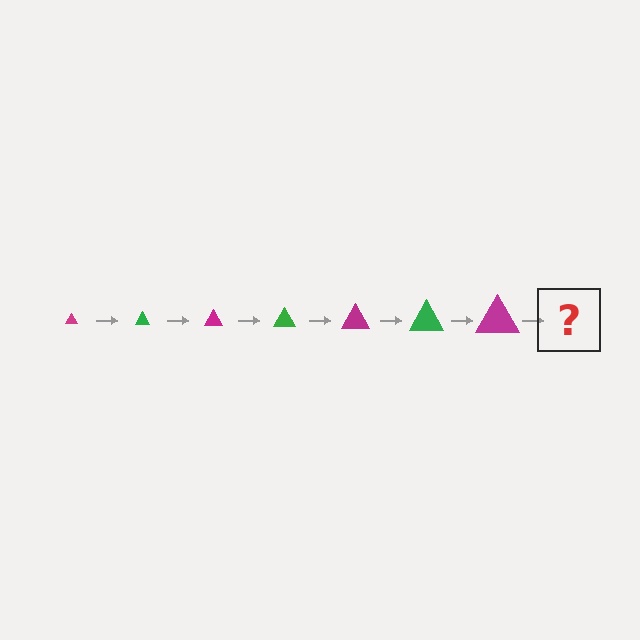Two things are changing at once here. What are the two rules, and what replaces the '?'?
The two rules are that the triangle grows larger each step and the color cycles through magenta and green. The '?' should be a green triangle, larger than the previous one.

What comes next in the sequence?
The next element should be a green triangle, larger than the previous one.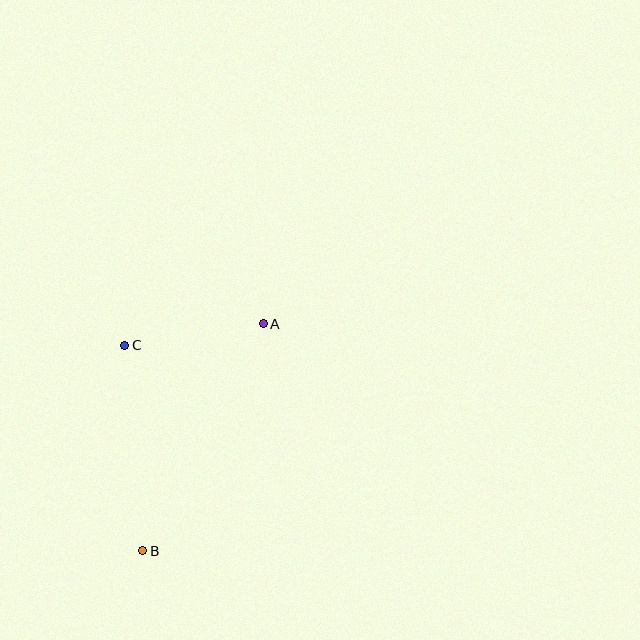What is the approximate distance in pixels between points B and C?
The distance between B and C is approximately 206 pixels.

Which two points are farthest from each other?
Points A and B are farthest from each other.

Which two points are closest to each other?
Points A and C are closest to each other.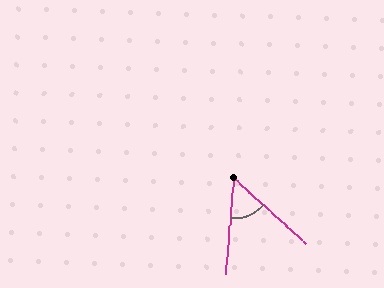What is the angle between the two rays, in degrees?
Approximately 52 degrees.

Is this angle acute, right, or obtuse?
It is acute.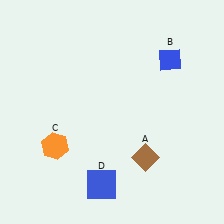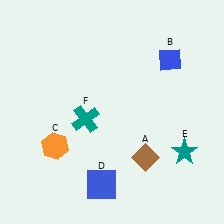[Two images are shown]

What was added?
A teal star (E), a teal cross (F) were added in Image 2.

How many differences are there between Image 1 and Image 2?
There are 2 differences between the two images.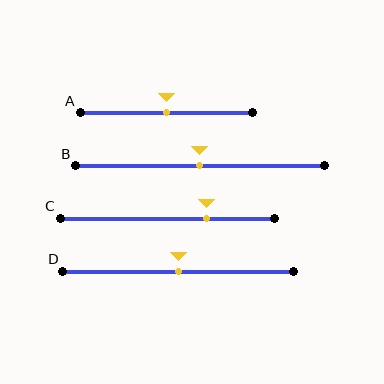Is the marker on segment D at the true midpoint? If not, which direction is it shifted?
Yes, the marker on segment D is at the true midpoint.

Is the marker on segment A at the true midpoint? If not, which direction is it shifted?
Yes, the marker on segment A is at the true midpoint.